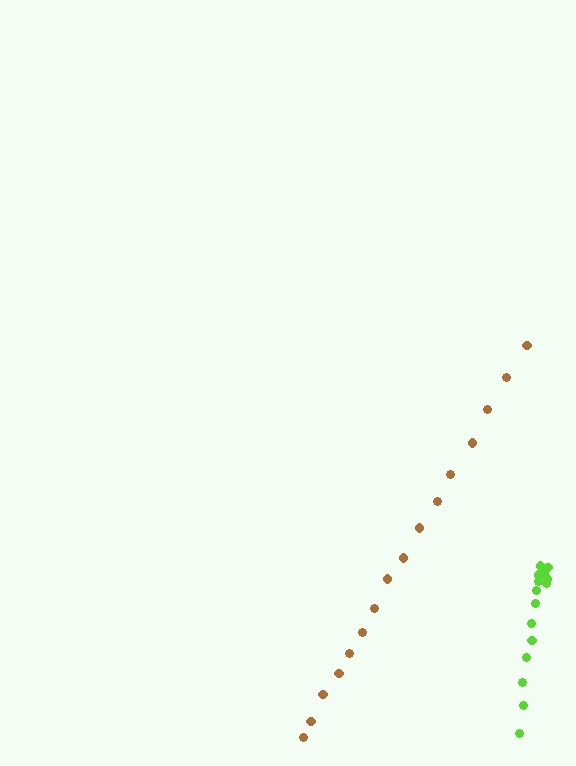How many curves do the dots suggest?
There are 2 distinct paths.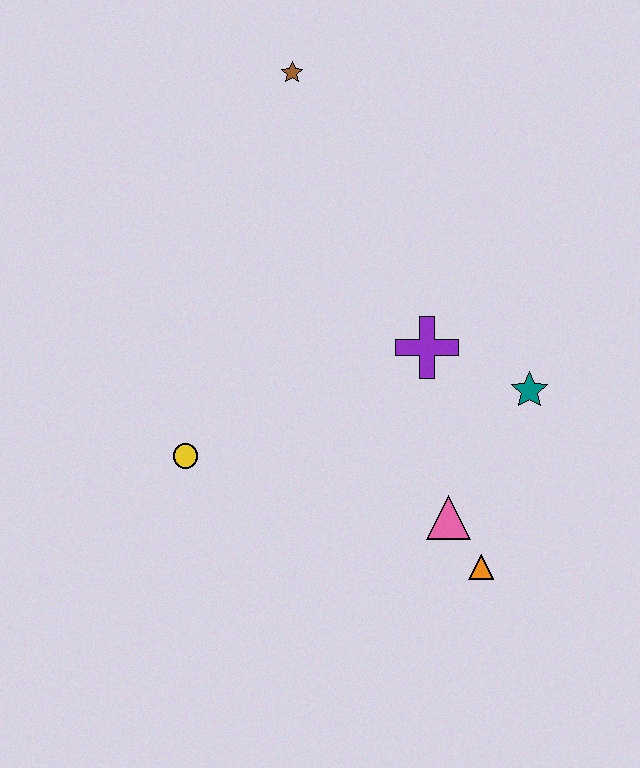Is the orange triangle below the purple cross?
Yes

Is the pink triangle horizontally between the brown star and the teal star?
Yes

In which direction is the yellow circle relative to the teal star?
The yellow circle is to the left of the teal star.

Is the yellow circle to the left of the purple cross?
Yes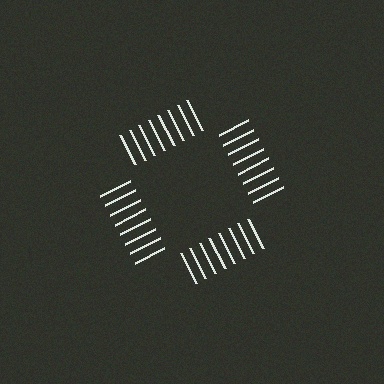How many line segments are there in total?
32 — 8 along each of the 4 edges.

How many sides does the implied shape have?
4 sides — the line-ends trace a square.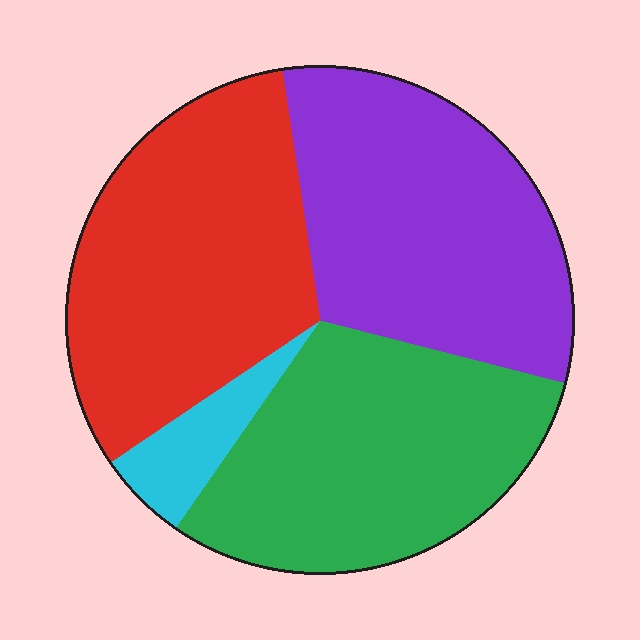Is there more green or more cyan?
Green.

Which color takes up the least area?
Cyan, at roughly 5%.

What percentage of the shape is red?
Red covers about 30% of the shape.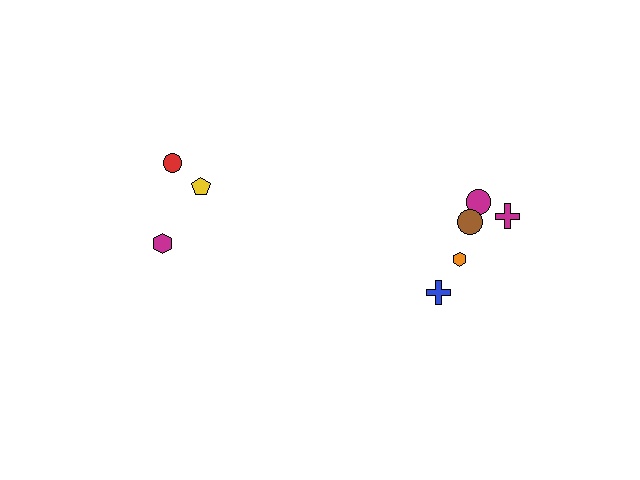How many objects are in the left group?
There are 3 objects.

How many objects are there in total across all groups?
There are 8 objects.